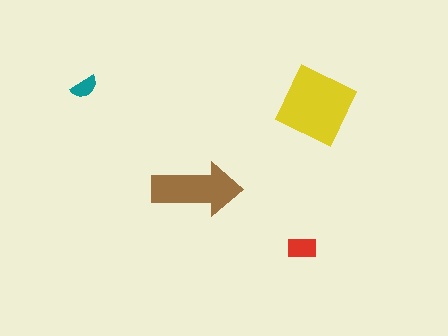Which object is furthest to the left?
The teal semicircle is leftmost.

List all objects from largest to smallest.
The yellow square, the brown arrow, the red rectangle, the teal semicircle.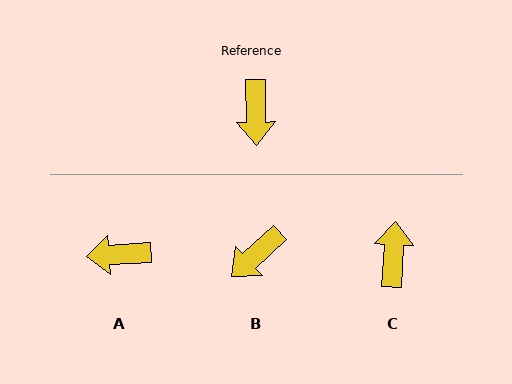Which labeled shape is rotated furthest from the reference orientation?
C, about 176 degrees away.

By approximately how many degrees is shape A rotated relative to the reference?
Approximately 88 degrees clockwise.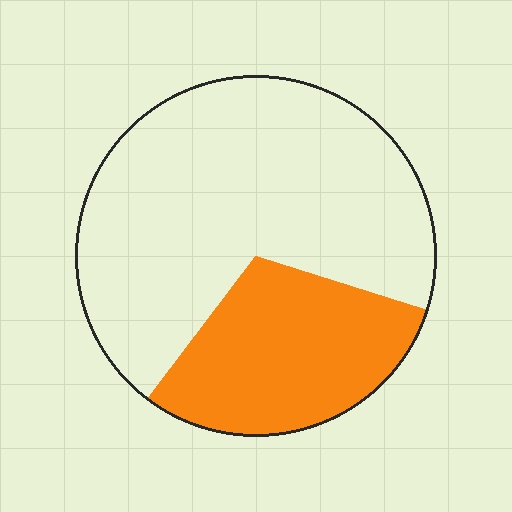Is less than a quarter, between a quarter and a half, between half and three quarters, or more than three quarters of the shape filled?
Between a quarter and a half.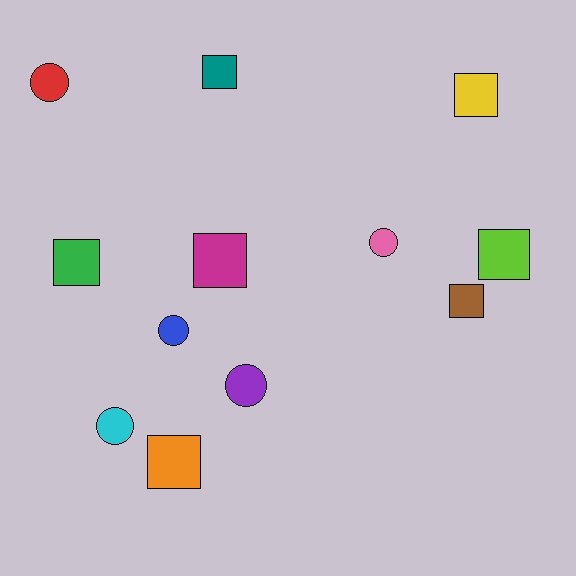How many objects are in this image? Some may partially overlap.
There are 12 objects.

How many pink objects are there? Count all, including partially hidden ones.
There is 1 pink object.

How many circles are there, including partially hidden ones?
There are 5 circles.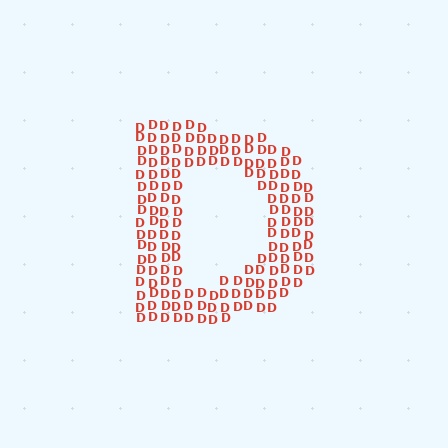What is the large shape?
The large shape is the letter D.